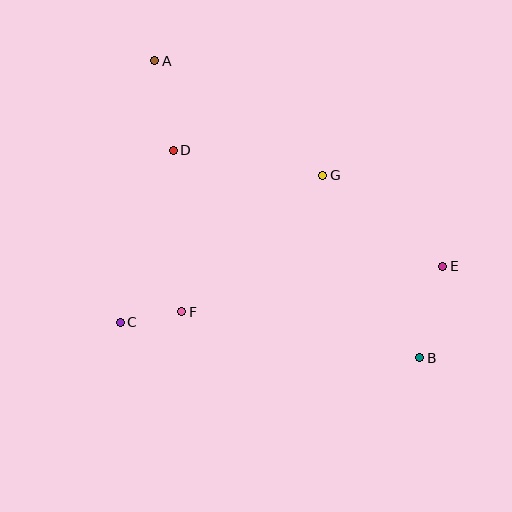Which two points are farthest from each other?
Points A and B are farthest from each other.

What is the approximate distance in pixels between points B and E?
The distance between B and E is approximately 94 pixels.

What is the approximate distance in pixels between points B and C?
The distance between B and C is approximately 301 pixels.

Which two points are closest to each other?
Points C and F are closest to each other.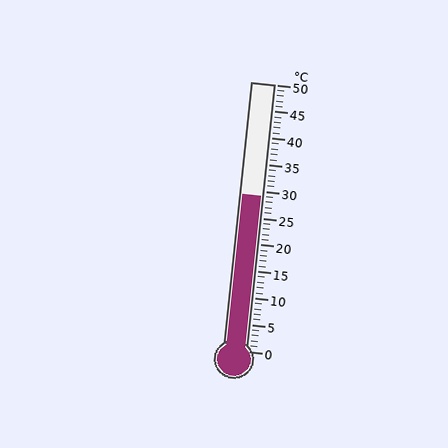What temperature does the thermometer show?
The thermometer shows approximately 29°C.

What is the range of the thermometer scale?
The thermometer scale ranges from 0°C to 50°C.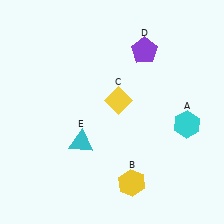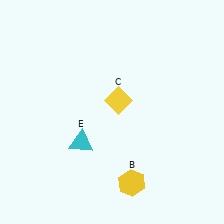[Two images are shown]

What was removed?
The purple pentagon (D), the cyan hexagon (A) were removed in Image 2.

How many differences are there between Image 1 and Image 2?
There are 2 differences between the two images.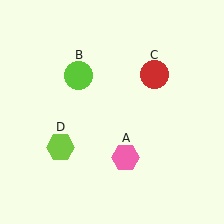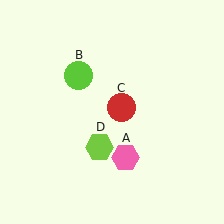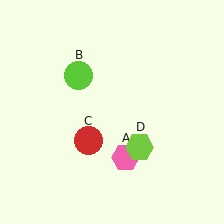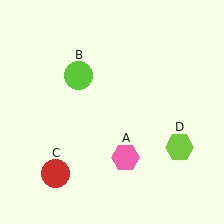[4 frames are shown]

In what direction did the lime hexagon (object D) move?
The lime hexagon (object D) moved right.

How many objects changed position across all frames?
2 objects changed position: red circle (object C), lime hexagon (object D).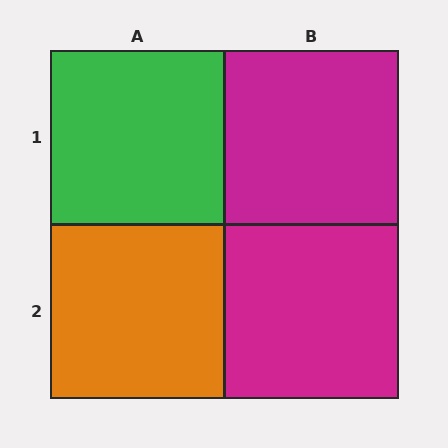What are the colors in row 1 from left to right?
Green, magenta.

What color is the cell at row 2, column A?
Orange.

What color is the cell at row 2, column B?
Magenta.